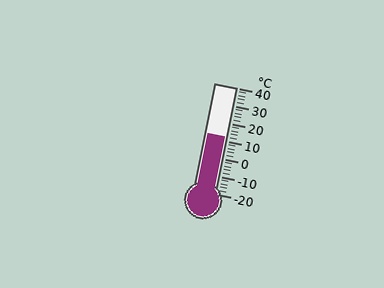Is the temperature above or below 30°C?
The temperature is below 30°C.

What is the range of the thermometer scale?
The thermometer scale ranges from -20°C to 40°C.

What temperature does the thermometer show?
The thermometer shows approximately 12°C.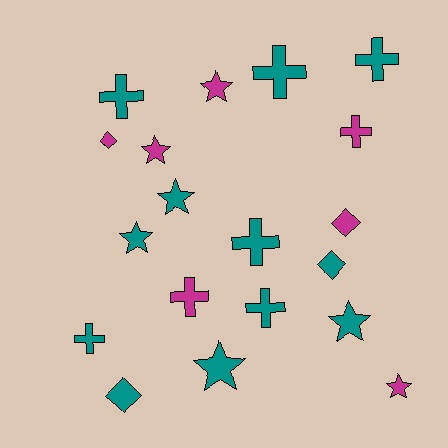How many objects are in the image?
There are 19 objects.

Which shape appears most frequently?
Cross, with 8 objects.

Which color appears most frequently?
Teal, with 12 objects.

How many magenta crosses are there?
There are 2 magenta crosses.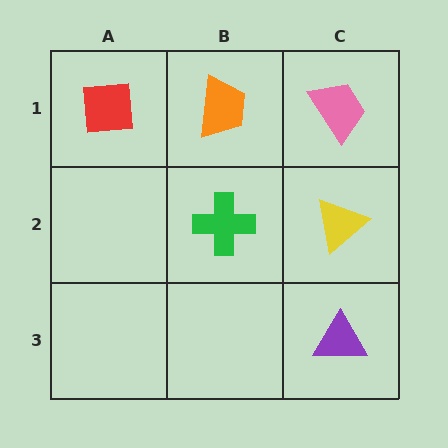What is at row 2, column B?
A green cross.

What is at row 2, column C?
A yellow triangle.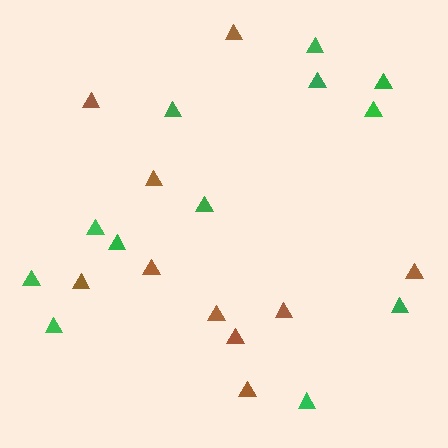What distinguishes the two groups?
There are 2 groups: one group of brown triangles (10) and one group of green triangles (12).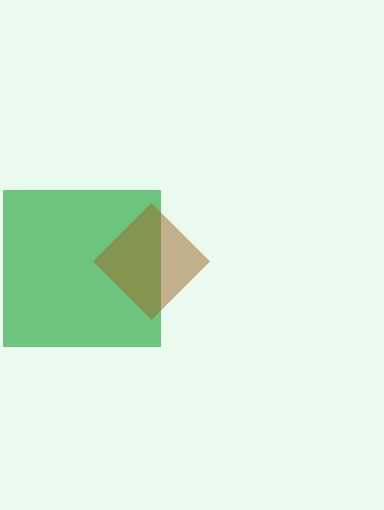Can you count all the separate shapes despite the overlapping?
Yes, there are 2 separate shapes.